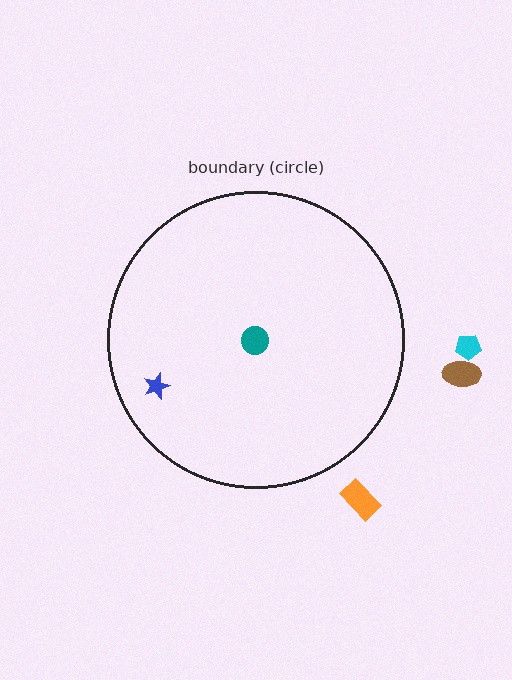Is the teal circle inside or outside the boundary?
Inside.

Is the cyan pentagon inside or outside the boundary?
Outside.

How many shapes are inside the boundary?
2 inside, 3 outside.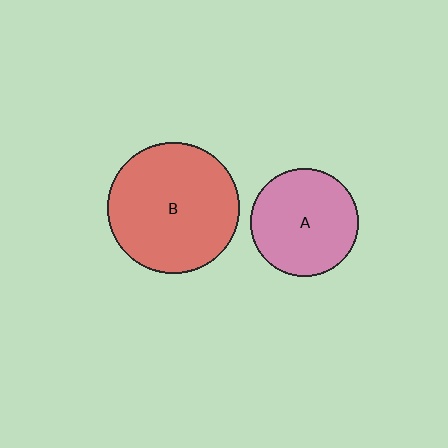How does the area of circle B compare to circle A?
Approximately 1.5 times.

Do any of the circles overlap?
No, none of the circles overlap.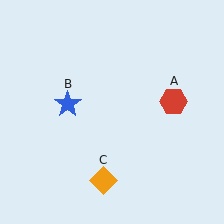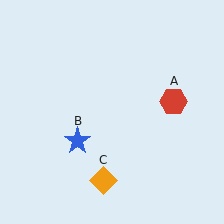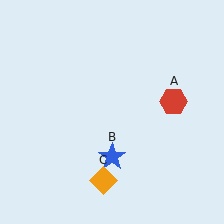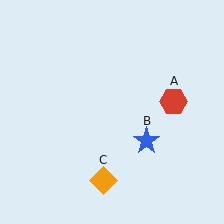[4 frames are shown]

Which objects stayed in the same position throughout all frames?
Red hexagon (object A) and orange diamond (object C) remained stationary.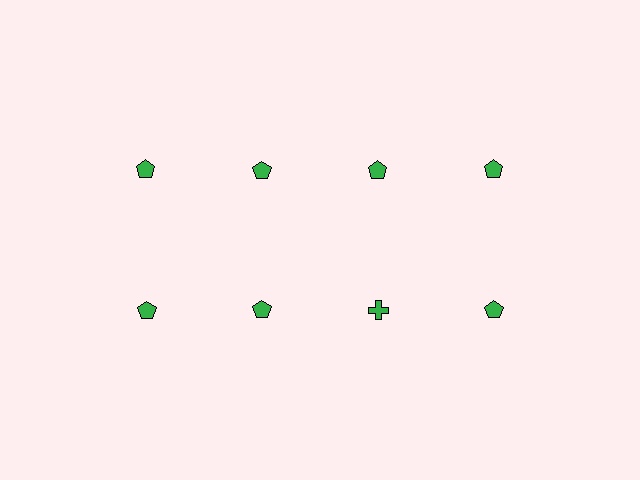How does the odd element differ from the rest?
It has a different shape: cross instead of pentagon.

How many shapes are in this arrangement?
There are 8 shapes arranged in a grid pattern.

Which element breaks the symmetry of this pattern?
The green cross in the second row, center column breaks the symmetry. All other shapes are green pentagons.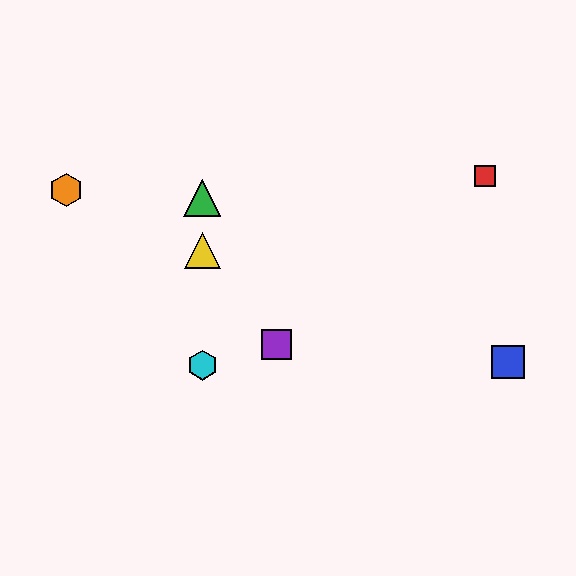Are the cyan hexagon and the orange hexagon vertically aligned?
No, the cyan hexagon is at x≈202 and the orange hexagon is at x≈66.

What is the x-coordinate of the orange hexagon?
The orange hexagon is at x≈66.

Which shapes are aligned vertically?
The green triangle, the yellow triangle, the cyan hexagon are aligned vertically.